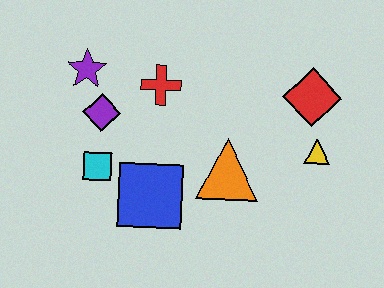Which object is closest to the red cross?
The purple diamond is closest to the red cross.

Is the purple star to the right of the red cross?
No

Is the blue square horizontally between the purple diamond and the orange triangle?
Yes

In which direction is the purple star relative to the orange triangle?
The purple star is to the left of the orange triangle.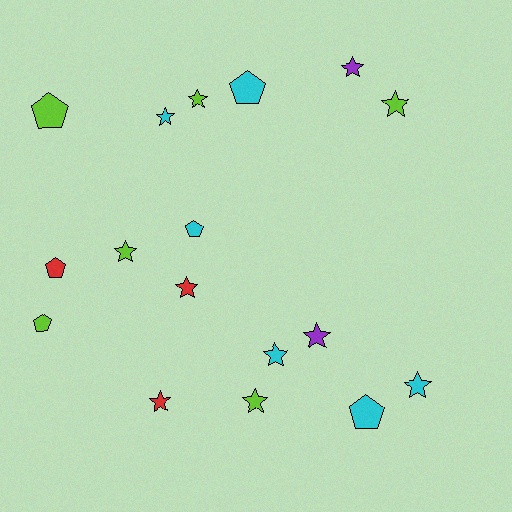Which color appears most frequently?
Cyan, with 6 objects.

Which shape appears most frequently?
Star, with 11 objects.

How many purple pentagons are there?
There are no purple pentagons.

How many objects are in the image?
There are 17 objects.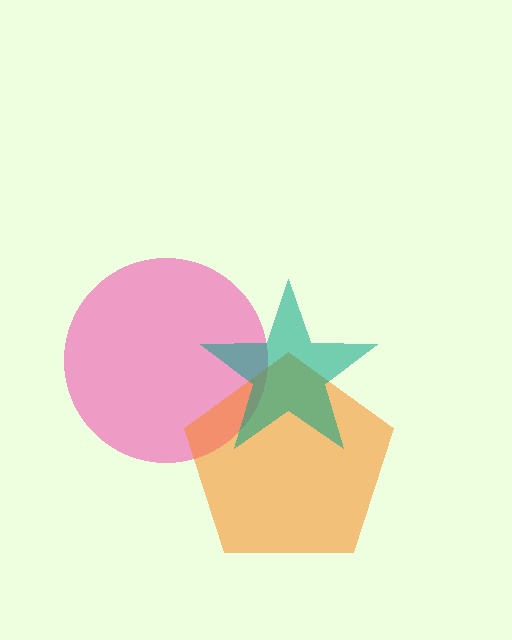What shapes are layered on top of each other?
The layered shapes are: a pink circle, an orange pentagon, a teal star.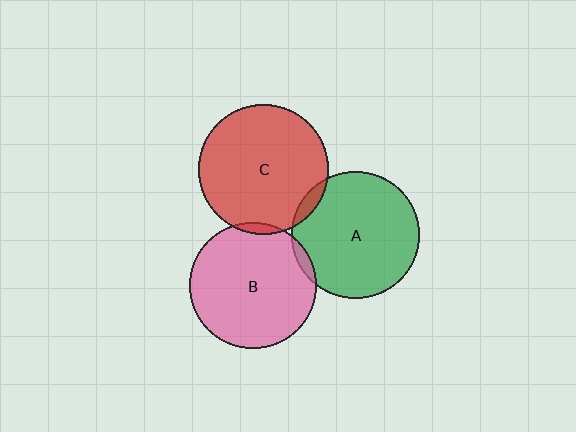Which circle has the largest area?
Circle C (red).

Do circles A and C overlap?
Yes.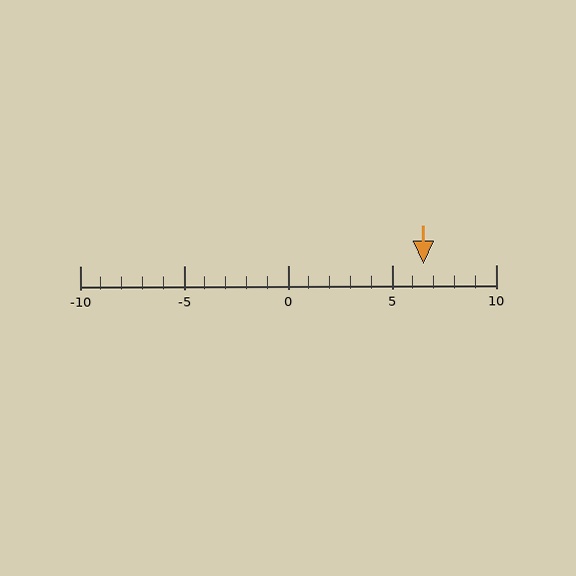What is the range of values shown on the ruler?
The ruler shows values from -10 to 10.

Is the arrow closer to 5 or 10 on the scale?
The arrow is closer to 5.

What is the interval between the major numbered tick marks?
The major tick marks are spaced 5 units apart.